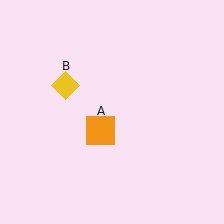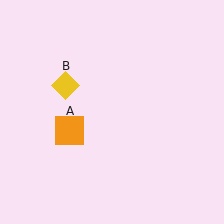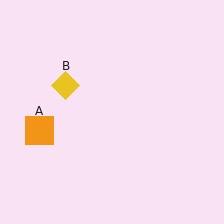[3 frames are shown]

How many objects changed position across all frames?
1 object changed position: orange square (object A).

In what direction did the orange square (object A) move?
The orange square (object A) moved left.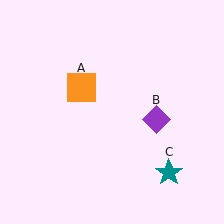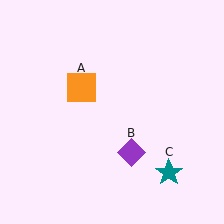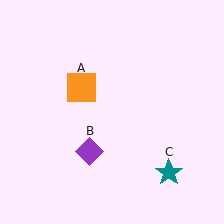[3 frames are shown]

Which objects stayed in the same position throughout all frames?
Orange square (object A) and teal star (object C) remained stationary.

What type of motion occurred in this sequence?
The purple diamond (object B) rotated clockwise around the center of the scene.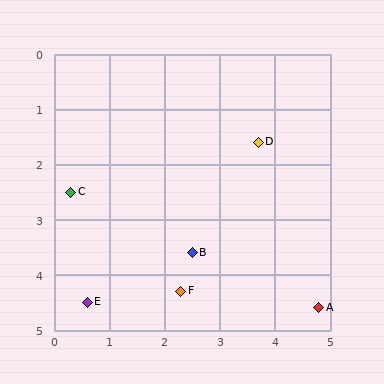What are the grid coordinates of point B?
Point B is at approximately (2.5, 3.6).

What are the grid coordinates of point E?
Point E is at approximately (0.6, 4.5).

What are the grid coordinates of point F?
Point F is at approximately (2.3, 4.3).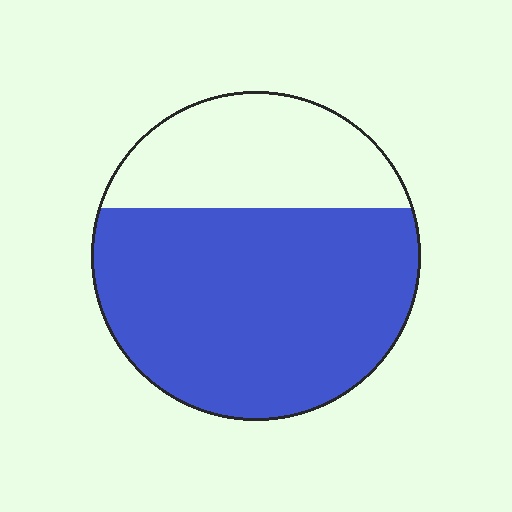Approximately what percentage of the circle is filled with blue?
Approximately 70%.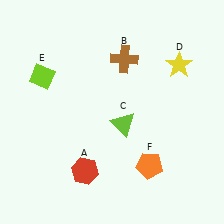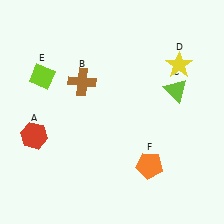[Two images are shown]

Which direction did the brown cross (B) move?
The brown cross (B) moved left.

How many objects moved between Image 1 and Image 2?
3 objects moved between the two images.